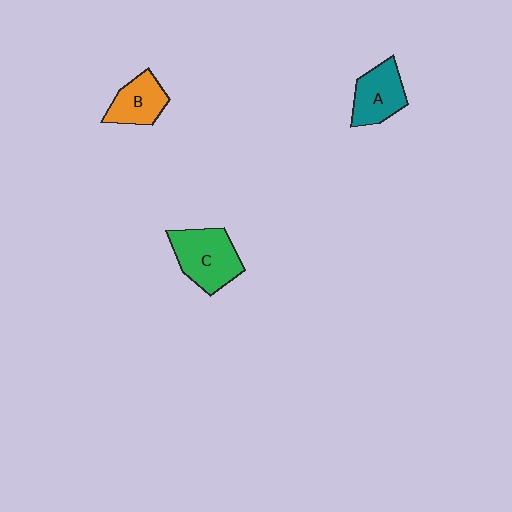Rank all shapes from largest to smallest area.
From largest to smallest: C (green), A (teal), B (orange).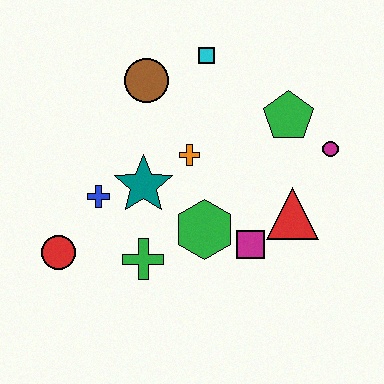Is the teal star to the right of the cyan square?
No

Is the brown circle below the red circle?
No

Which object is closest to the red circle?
The blue cross is closest to the red circle.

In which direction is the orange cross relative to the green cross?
The orange cross is above the green cross.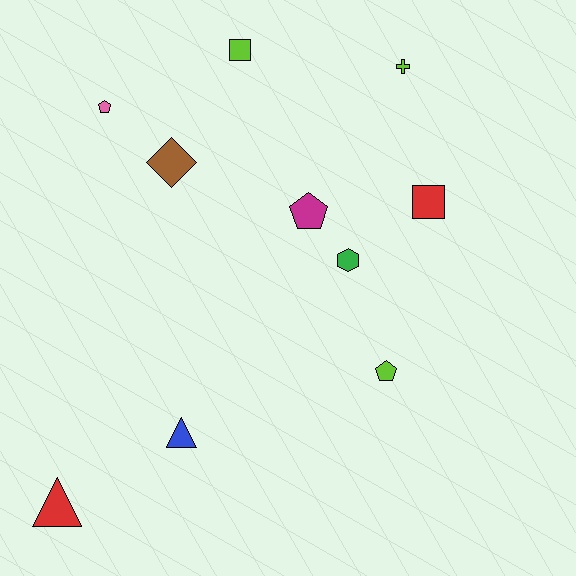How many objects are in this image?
There are 10 objects.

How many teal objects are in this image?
There are no teal objects.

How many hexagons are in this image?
There is 1 hexagon.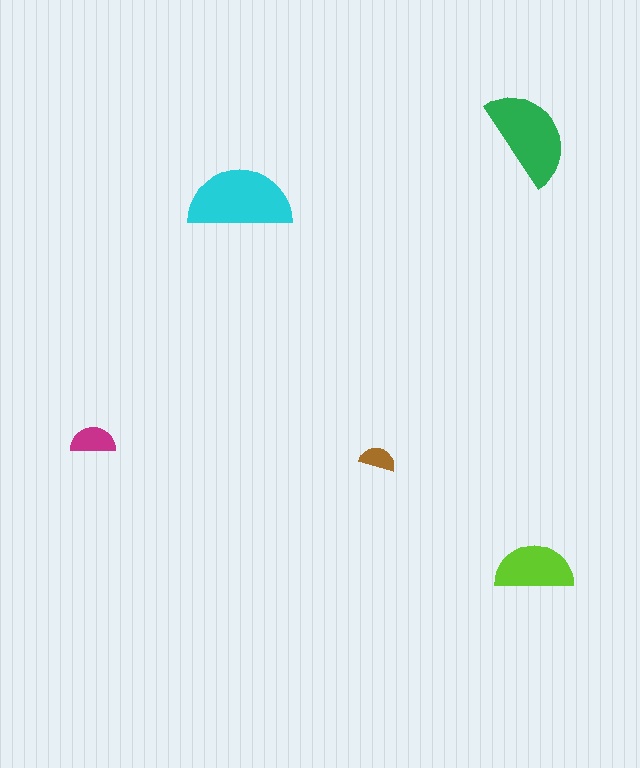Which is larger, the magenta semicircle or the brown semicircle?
The magenta one.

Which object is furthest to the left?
The magenta semicircle is leftmost.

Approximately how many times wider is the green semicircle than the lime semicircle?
About 1.5 times wider.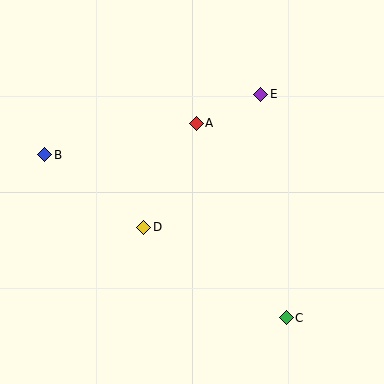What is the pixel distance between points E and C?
The distance between E and C is 225 pixels.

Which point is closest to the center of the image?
Point D at (144, 227) is closest to the center.